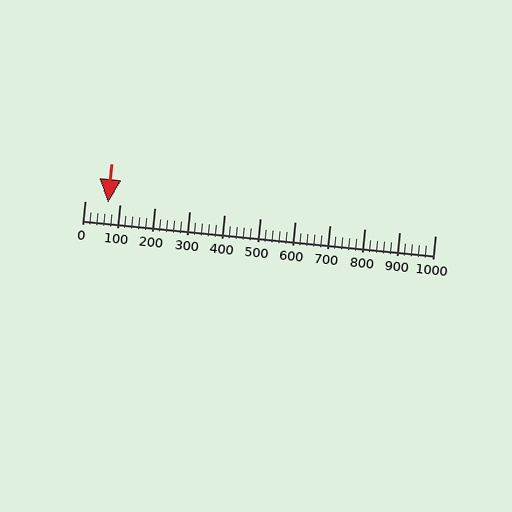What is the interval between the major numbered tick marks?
The major tick marks are spaced 100 units apart.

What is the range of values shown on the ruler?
The ruler shows values from 0 to 1000.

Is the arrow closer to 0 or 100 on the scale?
The arrow is closer to 100.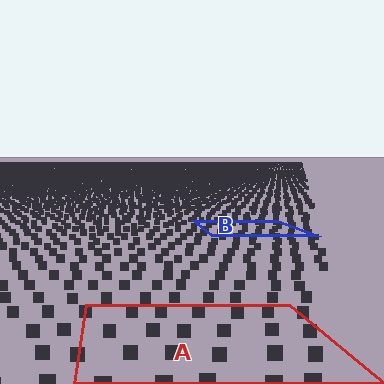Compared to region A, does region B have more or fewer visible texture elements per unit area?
Region B has more texture elements per unit area — they are packed more densely because it is farther away.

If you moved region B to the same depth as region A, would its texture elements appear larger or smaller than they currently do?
They would appear larger. At a closer depth, the same texture elements are projected at a bigger on-screen size.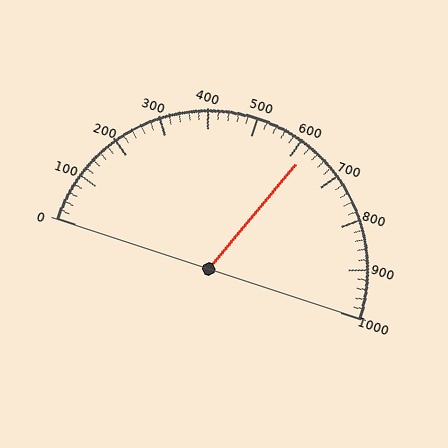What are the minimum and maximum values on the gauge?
The gauge ranges from 0 to 1000.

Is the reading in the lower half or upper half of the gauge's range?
The reading is in the upper half of the range (0 to 1000).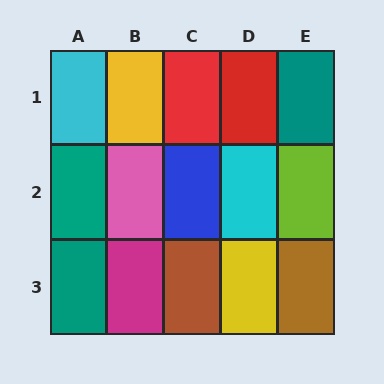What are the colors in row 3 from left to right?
Teal, magenta, brown, yellow, brown.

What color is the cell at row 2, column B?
Pink.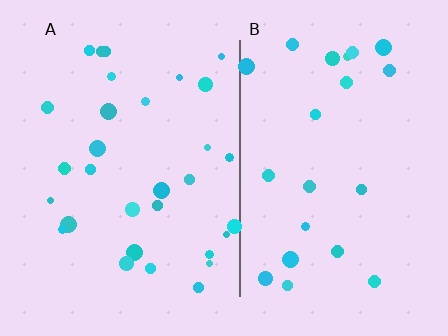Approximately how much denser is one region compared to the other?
Approximately 1.4× — region A over region B.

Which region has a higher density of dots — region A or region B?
A (the left).